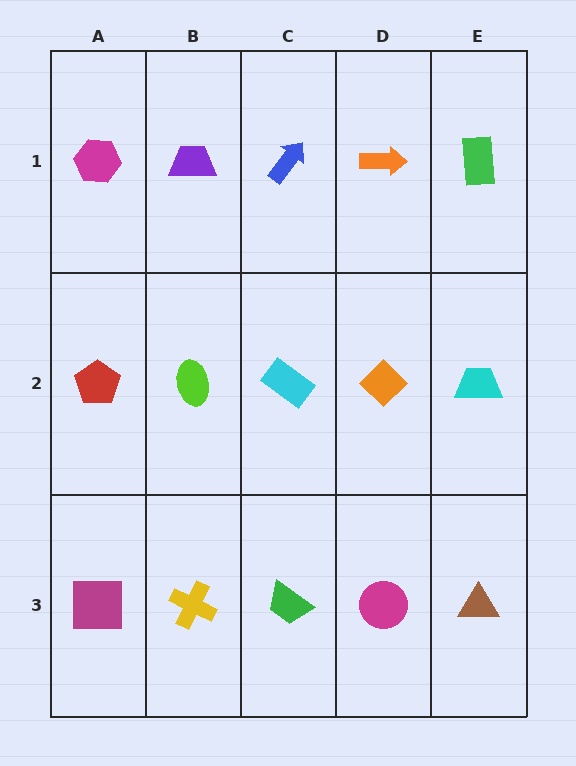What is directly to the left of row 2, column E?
An orange diamond.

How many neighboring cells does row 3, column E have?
2.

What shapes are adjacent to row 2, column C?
A blue arrow (row 1, column C), a green trapezoid (row 3, column C), a lime ellipse (row 2, column B), an orange diamond (row 2, column D).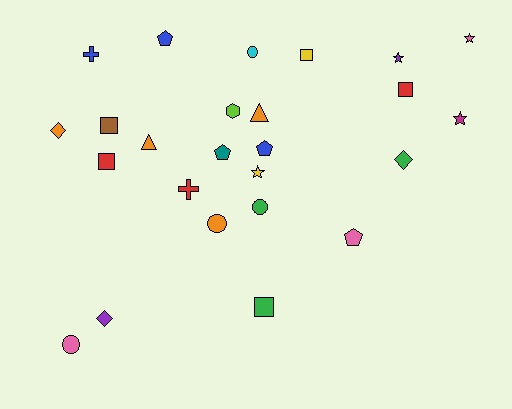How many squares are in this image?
There are 5 squares.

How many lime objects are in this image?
There is 1 lime object.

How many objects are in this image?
There are 25 objects.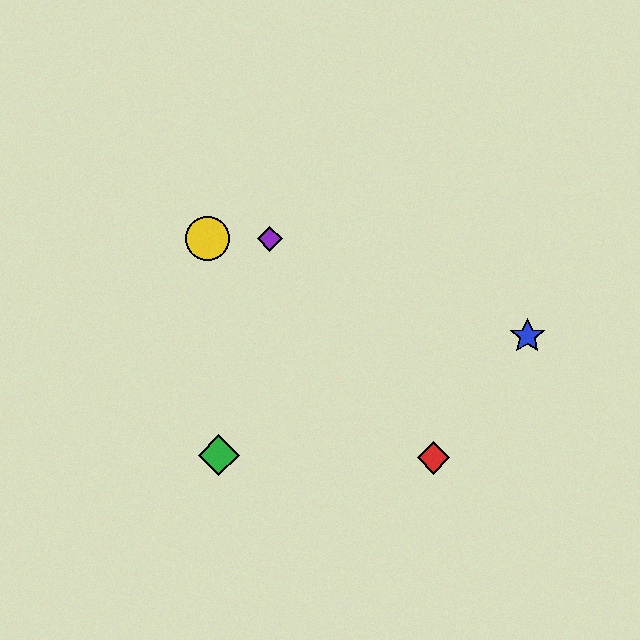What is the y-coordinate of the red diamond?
The red diamond is at y≈458.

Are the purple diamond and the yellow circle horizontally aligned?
Yes, both are at y≈239.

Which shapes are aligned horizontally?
The yellow circle, the purple diamond are aligned horizontally.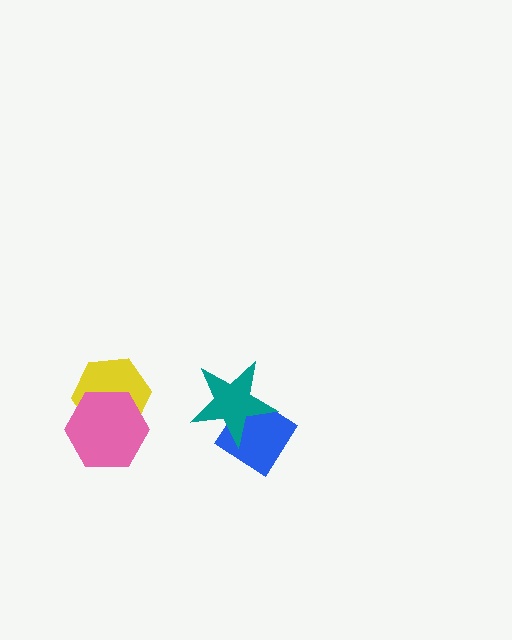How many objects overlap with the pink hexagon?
1 object overlaps with the pink hexagon.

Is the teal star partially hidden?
No, no other shape covers it.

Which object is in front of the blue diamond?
The teal star is in front of the blue diamond.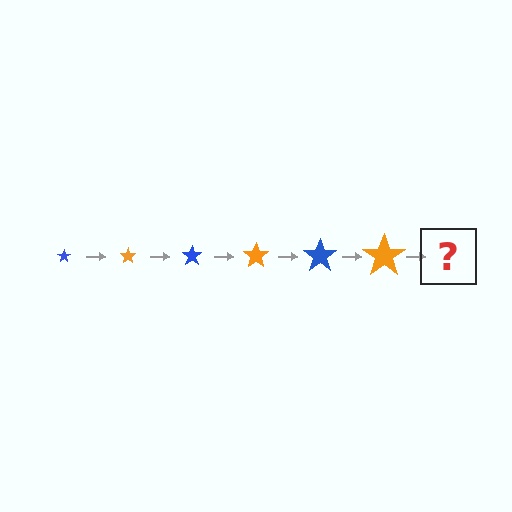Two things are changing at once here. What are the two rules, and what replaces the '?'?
The two rules are that the star grows larger each step and the color cycles through blue and orange. The '?' should be a blue star, larger than the previous one.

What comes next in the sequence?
The next element should be a blue star, larger than the previous one.